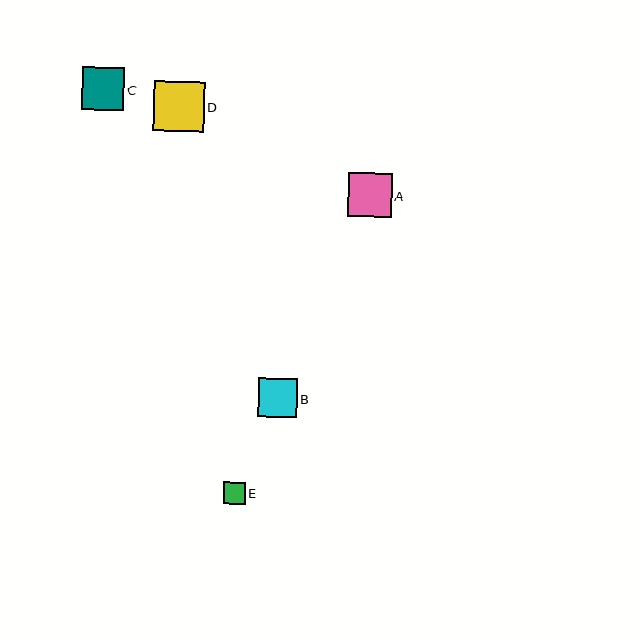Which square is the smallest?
Square E is the smallest with a size of approximately 22 pixels.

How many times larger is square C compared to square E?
Square C is approximately 2.0 times the size of square E.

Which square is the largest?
Square D is the largest with a size of approximately 50 pixels.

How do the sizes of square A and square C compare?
Square A and square C are approximately the same size.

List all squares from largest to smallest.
From largest to smallest: D, A, C, B, E.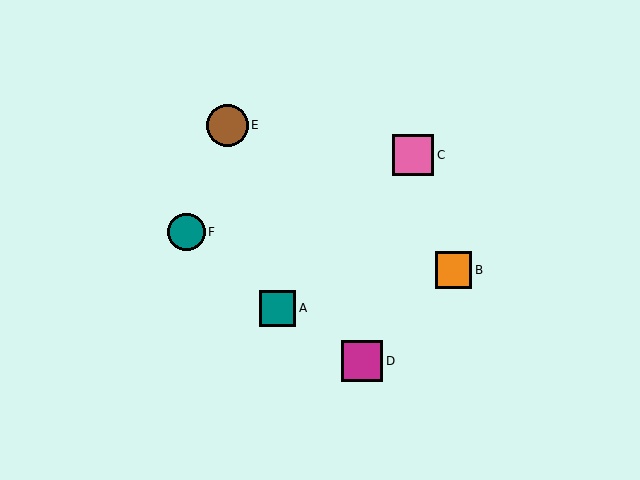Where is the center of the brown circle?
The center of the brown circle is at (227, 125).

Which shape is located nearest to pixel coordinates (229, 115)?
The brown circle (labeled E) at (227, 125) is nearest to that location.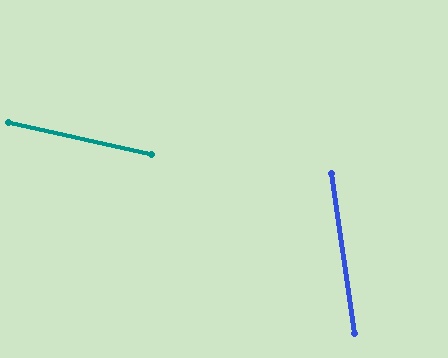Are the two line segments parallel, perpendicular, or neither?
Neither parallel nor perpendicular — they differ by about 69°.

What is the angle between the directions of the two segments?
Approximately 69 degrees.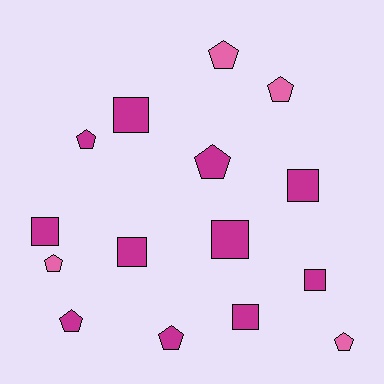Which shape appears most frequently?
Pentagon, with 8 objects.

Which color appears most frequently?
Magenta, with 11 objects.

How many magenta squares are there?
There are 7 magenta squares.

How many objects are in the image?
There are 15 objects.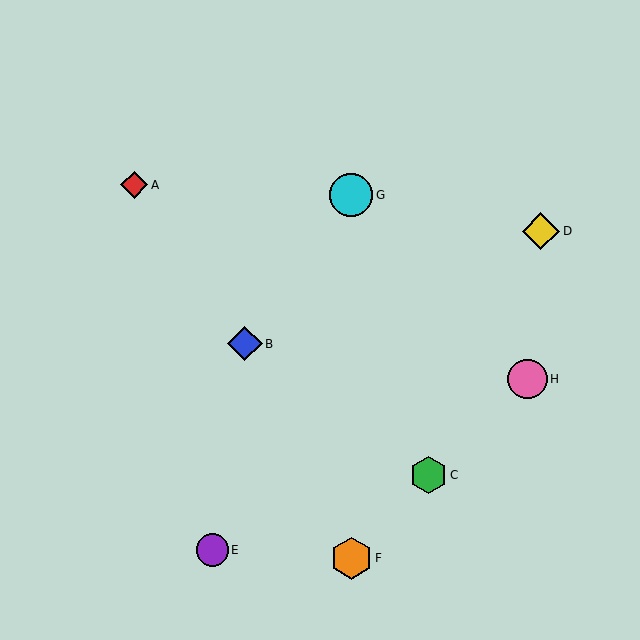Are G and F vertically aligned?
Yes, both are at x≈351.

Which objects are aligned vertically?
Objects F, G are aligned vertically.